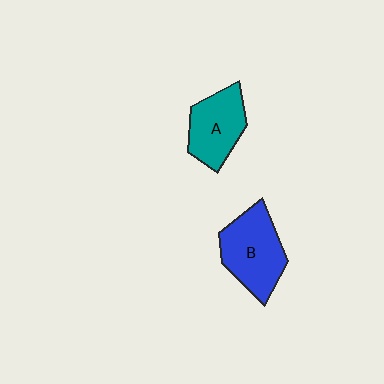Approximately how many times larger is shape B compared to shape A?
Approximately 1.2 times.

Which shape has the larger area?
Shape B (blue).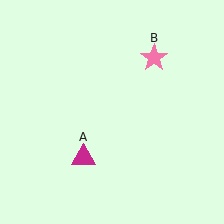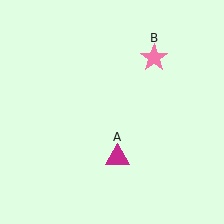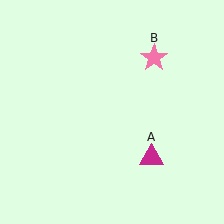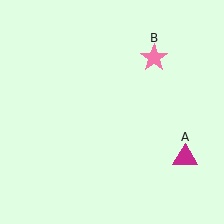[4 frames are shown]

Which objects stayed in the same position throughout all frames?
Pink star (object B) remained stationary.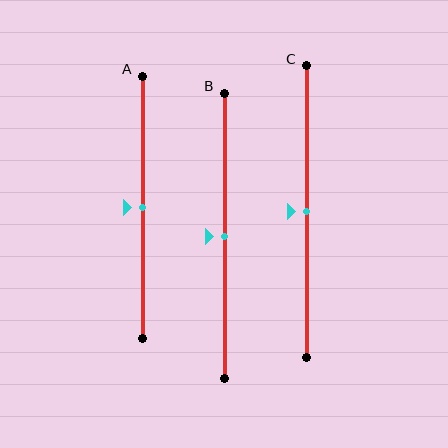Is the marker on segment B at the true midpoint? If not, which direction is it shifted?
Yes, the marker on segment B is at the true midpoint.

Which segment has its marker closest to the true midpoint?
Segment A has its marker closest to the true midpoint.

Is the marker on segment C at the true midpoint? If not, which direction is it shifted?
Yes, the marker on segment C is at the true midpoint.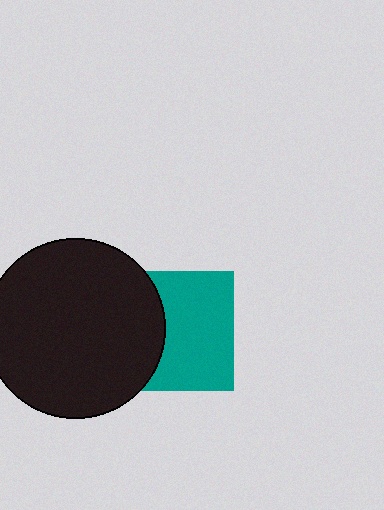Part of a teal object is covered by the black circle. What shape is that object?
It is a square.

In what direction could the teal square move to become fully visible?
The teal square could move right. That would shift it out from behind the black circle entirely.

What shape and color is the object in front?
The object in front is a black circle.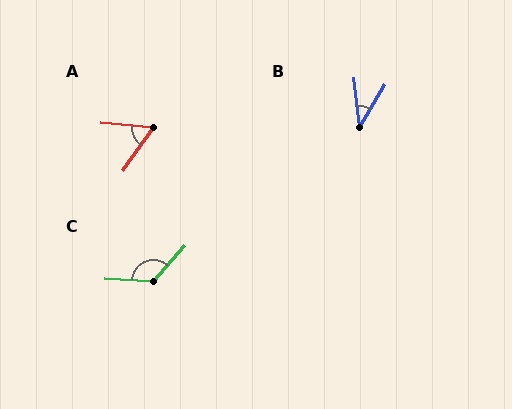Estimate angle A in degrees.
Approximately 60 degrees.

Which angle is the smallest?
B, at approximately 37 degrees.